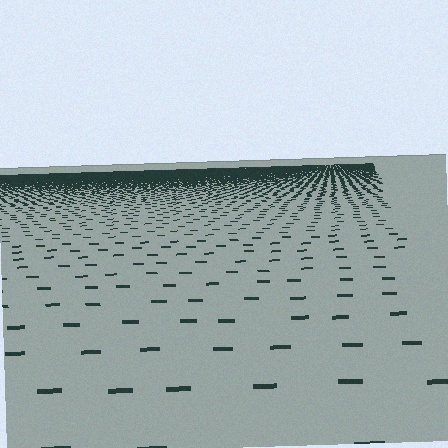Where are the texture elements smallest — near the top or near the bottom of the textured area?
Near the top.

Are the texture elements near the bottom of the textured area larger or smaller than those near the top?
Larger. Near the bottom, elements are closer to the viewer and appear at a bigger on-screen size.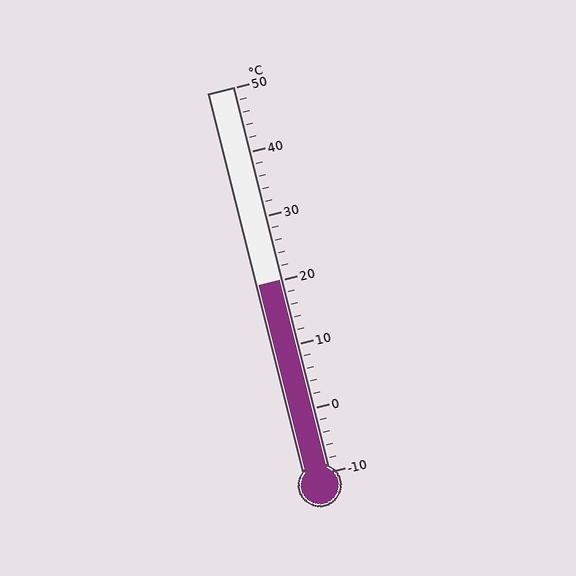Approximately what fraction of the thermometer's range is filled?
The thermometer is filled to approximately 50% of its range.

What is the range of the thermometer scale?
The thermometer scale ranges from -10°C to 50°C.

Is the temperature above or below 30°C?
The temperature is below 30°C.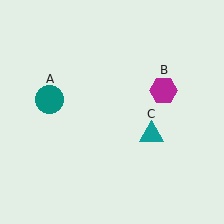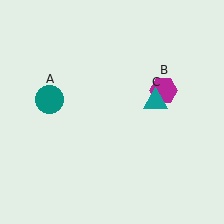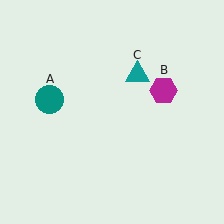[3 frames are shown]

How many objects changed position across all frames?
1 object changed position: teal triangle (object C).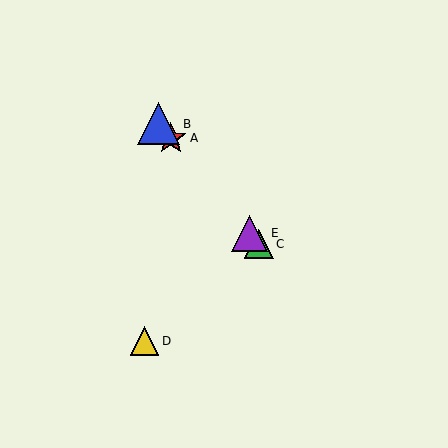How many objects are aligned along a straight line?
4 objects (A, B, C, E) are aligned along a straight line.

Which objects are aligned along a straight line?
Objects A, B, C, E are aligned along a straight line.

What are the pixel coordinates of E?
Object E is at (249, 233).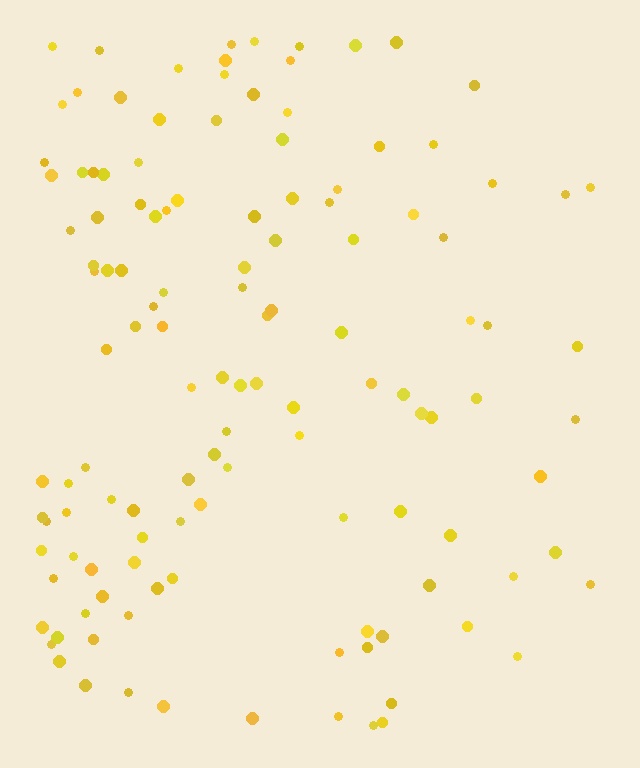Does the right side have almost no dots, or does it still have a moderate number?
Still a moderate number, just noticeably fewer than the left.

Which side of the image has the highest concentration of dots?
The left.